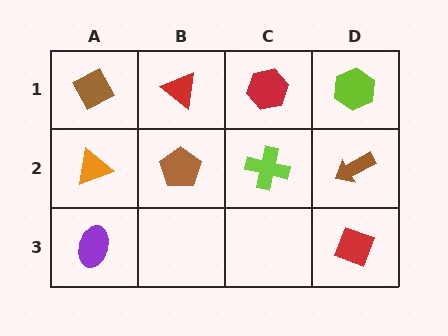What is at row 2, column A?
An orange triangle.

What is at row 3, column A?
A purple ellipse.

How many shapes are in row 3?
2 shapes.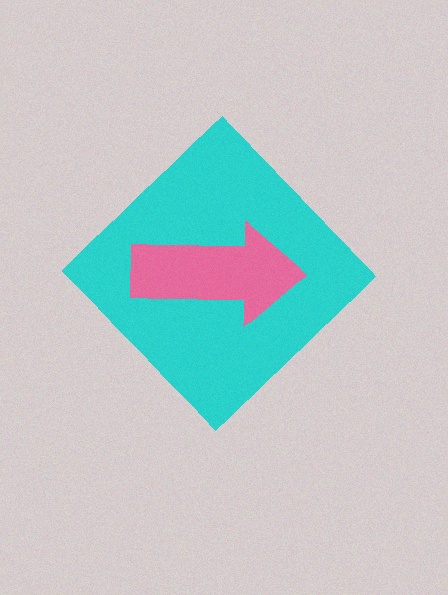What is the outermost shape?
The cyan diamond.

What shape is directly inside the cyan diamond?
The pink arrow.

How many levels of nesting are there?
2.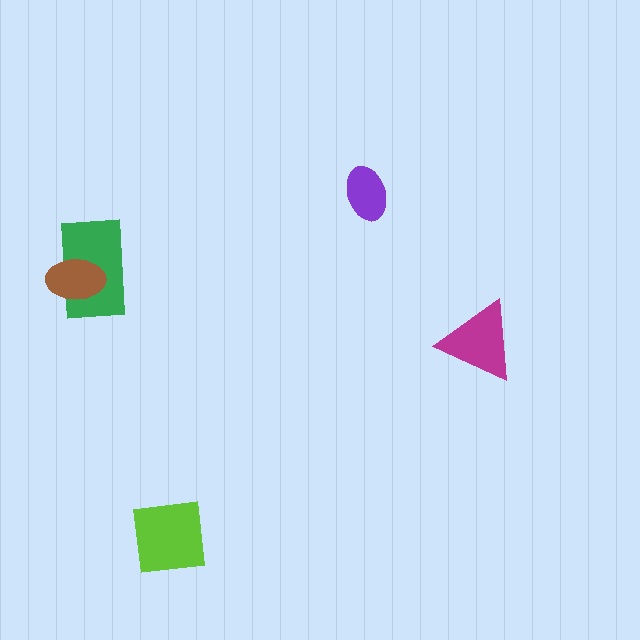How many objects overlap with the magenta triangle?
0 objects overlap with the magenta triangle.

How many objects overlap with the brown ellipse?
1 object overlaps with the brown ellipse.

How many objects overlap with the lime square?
0 objects overlap with the lime square.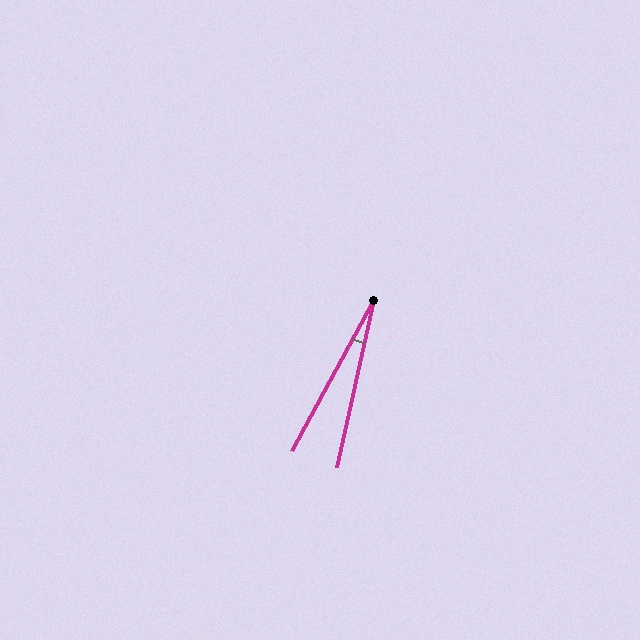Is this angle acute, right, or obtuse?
It is acute.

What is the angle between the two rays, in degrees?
Approximately 16 degrees.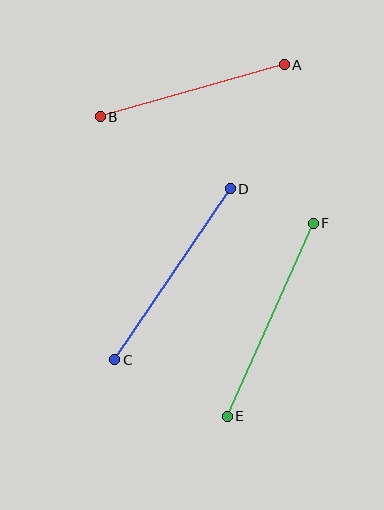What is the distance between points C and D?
The distance is approximately 207 pixels.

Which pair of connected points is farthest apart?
Points E and F are farthest apart.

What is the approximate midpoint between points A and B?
The midpoint is at approximately (192, 91) pixels.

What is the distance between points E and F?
The distance is approximately 211 pixels.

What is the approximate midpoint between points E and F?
The midpoint is at approximately (270, 320) pixels.